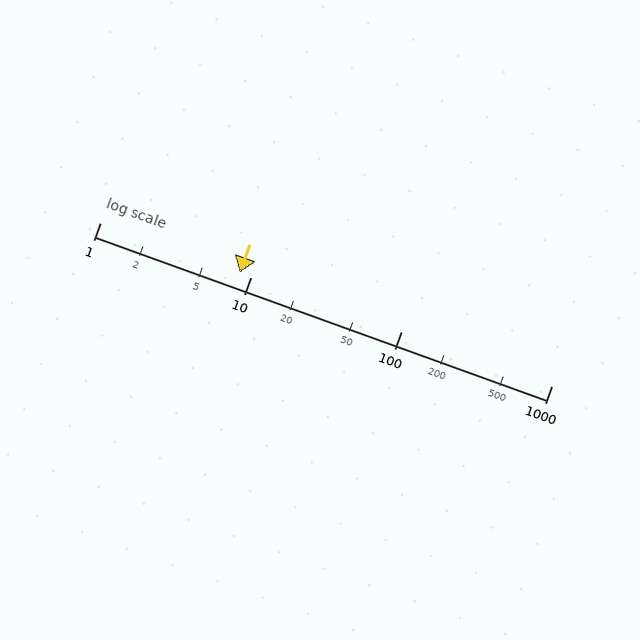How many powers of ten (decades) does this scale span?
The scale spans 3 decades, from 1 to 1000.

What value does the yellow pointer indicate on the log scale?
The pointer indicates approximately 8.5.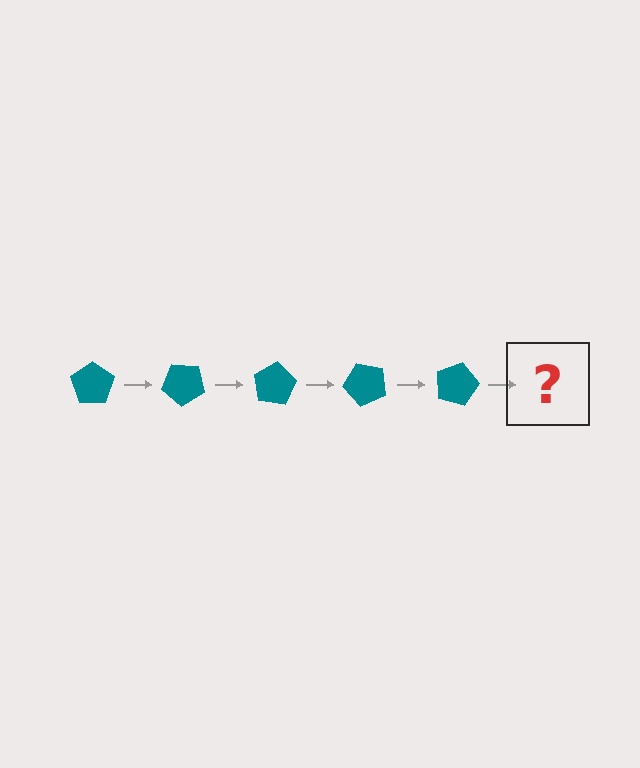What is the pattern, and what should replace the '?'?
The pattern is that the pentagon rotates 40 degrees each step. The '?' should be a teal pentagon rotated 200 degrees.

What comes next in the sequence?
The next element should be a teal pentagon rotated 200 degrees.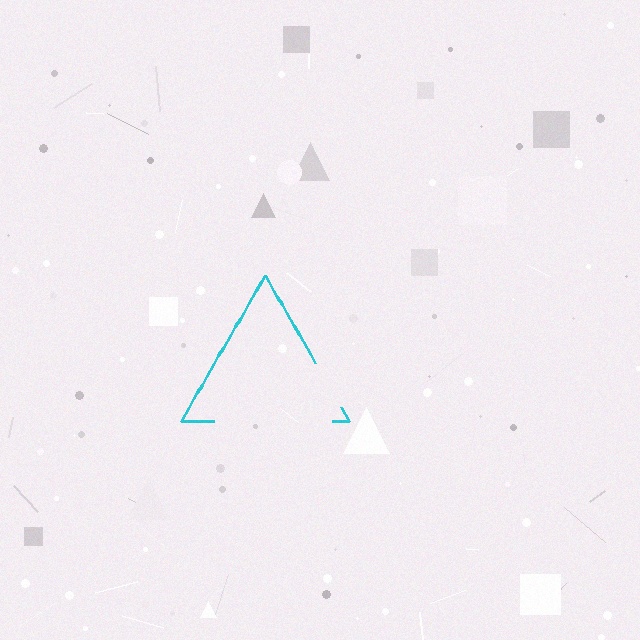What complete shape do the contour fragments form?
The contour fragments form a triangle.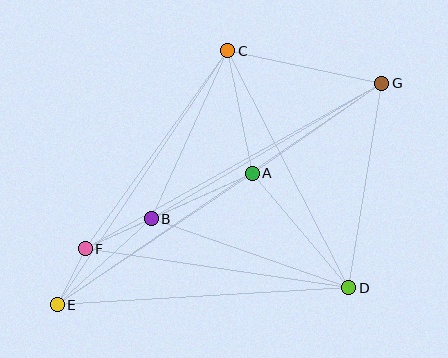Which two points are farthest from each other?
Points E and G are farthest from each other.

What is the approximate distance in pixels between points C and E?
The distance between C and E is approximately 306 pixels.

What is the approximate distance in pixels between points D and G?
The distance between D and G is approximately 208 pixels.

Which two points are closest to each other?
Points E and F are closest to each other.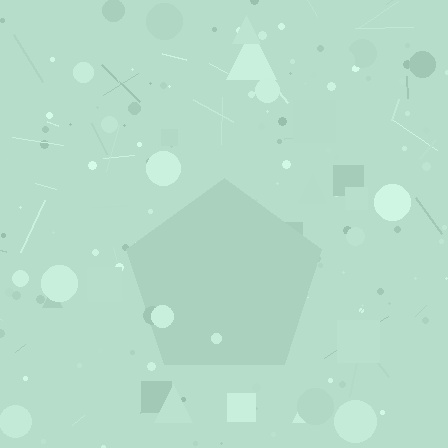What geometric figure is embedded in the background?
A pentagon is embedded in the background.